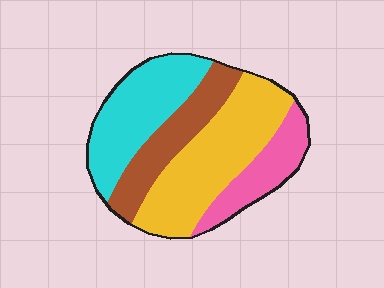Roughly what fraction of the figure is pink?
Pink covers around 15% of the figure.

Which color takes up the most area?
Yellow, at roughly 35%.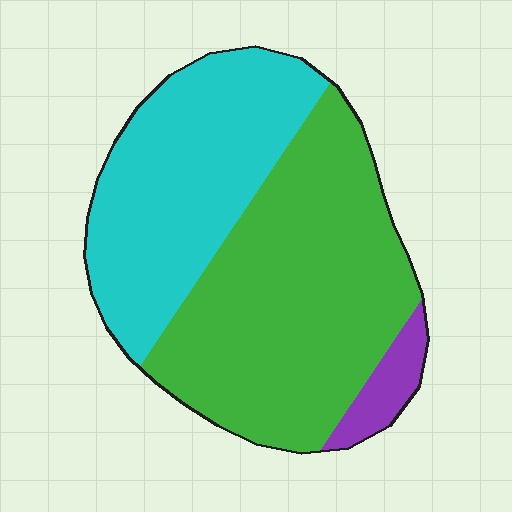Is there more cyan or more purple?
Cyan.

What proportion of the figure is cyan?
Cyan takes up about two fifths (2/5) of the figure.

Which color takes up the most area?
Green, at roughly 55%.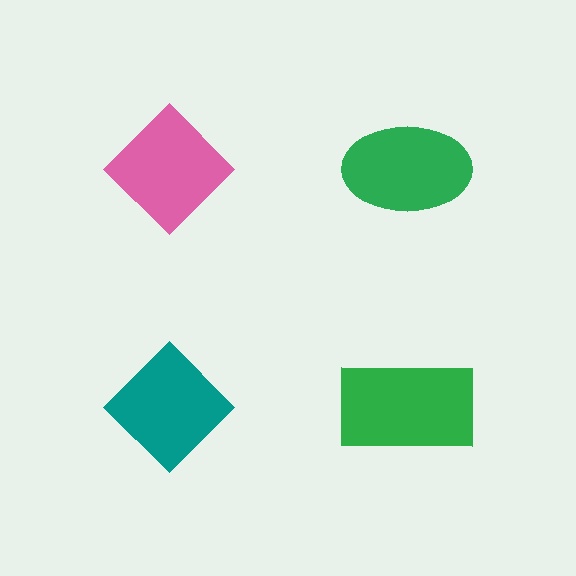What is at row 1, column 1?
A pink diamond.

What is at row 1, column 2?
A green ellipse.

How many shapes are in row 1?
2 shapes.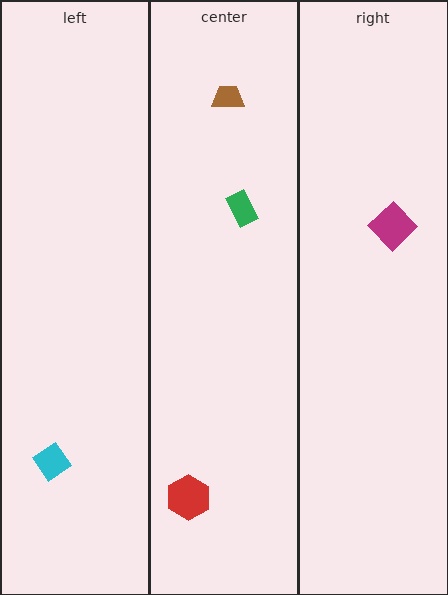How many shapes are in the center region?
3.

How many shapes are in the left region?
1.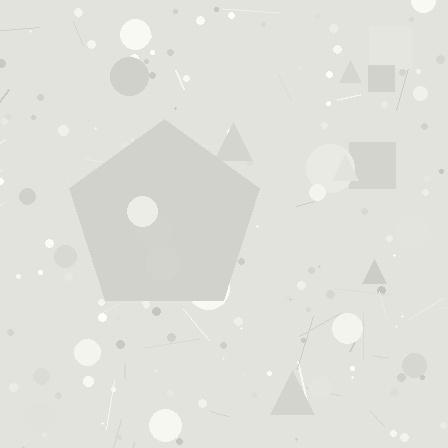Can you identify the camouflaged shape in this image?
The camouflaged shape is a pentagon.